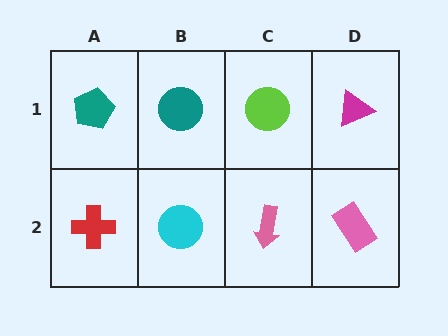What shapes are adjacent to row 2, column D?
A magenta triangle (row 1, column D), a pink arrow (row 2, column C).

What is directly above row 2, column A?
A teal pentagon.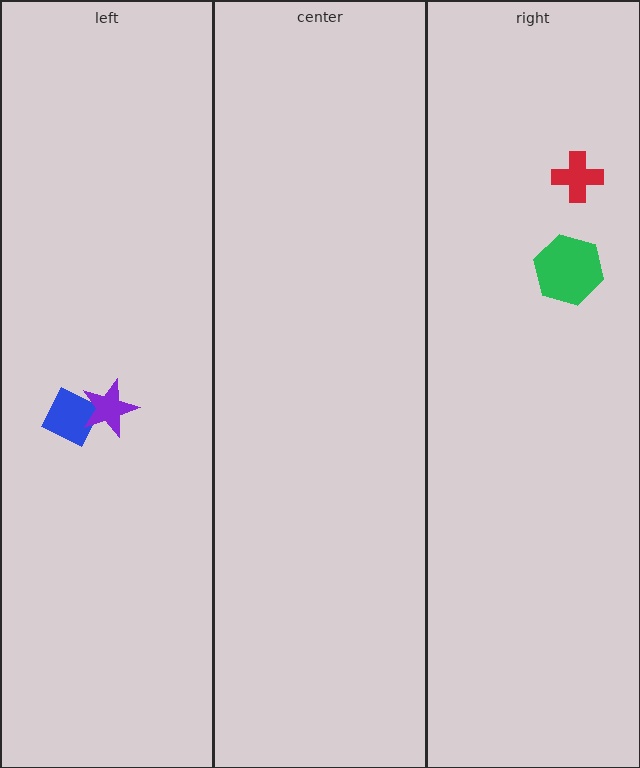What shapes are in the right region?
The red cross, the green hexagon.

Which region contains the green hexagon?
The right region.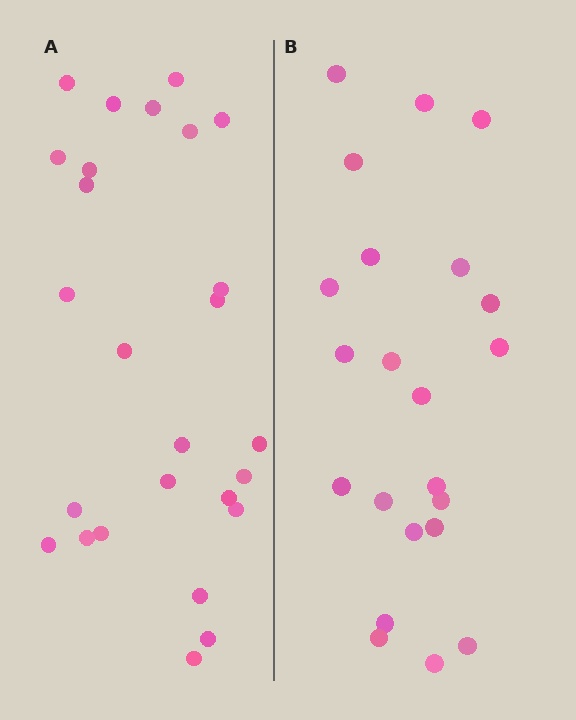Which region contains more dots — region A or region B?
Region A (the left region) has more dots.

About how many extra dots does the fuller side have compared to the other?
Region A has about 4 more dots than region B.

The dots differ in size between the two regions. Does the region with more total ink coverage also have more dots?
No. Region B has more total ink coverage because its dots are larger, but region A actually contains more individual dots. Total area can be misleading — the number of items is what matters here.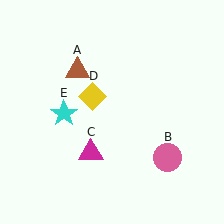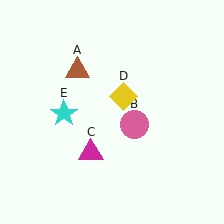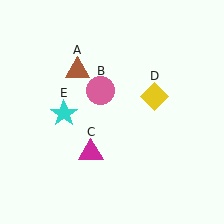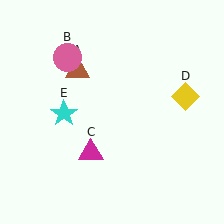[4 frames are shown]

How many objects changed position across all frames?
2 objects changed position: pink circle (object B), yellow diamond (object D).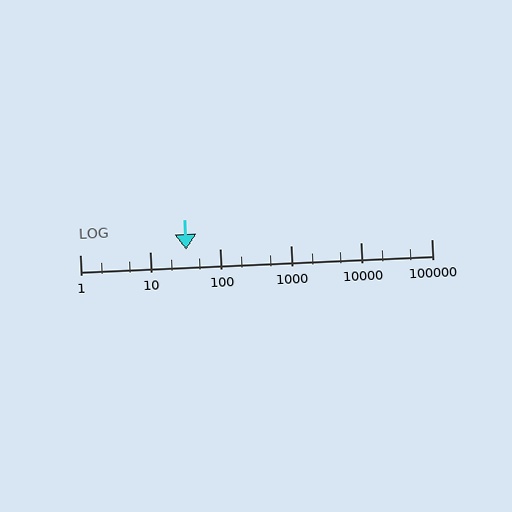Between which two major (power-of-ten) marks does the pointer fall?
The pointer is between 10 and 100.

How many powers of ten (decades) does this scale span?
The scale spans 5 decades, from 1 to 100000.